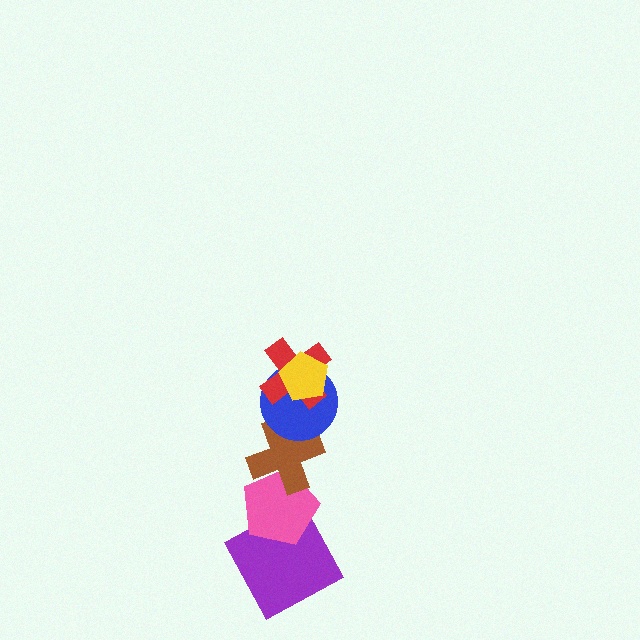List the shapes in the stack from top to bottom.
From top to bottom: the yellow pentagon, the red cross, the blue circle, the brown cross, the pink pentagon, the purple square.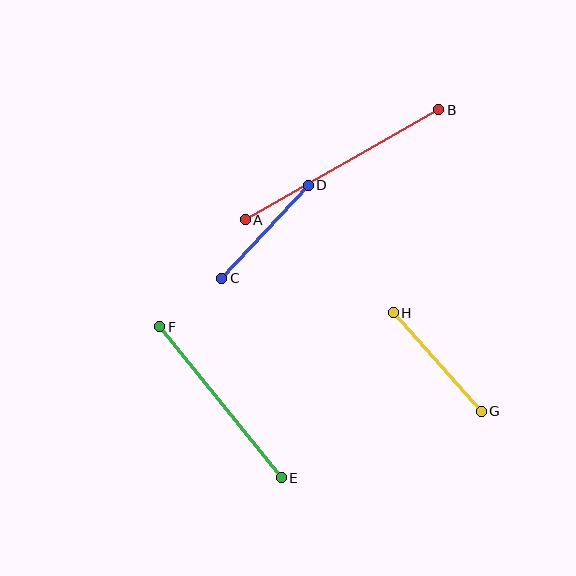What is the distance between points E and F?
The distance is approximately 194 pixels.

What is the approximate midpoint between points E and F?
The midpoint is at approximately (220, 402) pixels.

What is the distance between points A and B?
The distance is approximately 223 pixels.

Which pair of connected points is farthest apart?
Points A and B are farthest apart.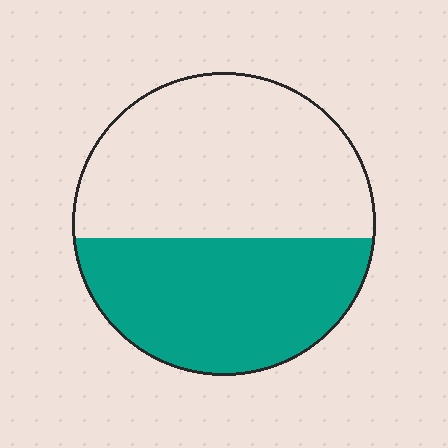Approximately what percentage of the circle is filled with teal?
Approximately 45%.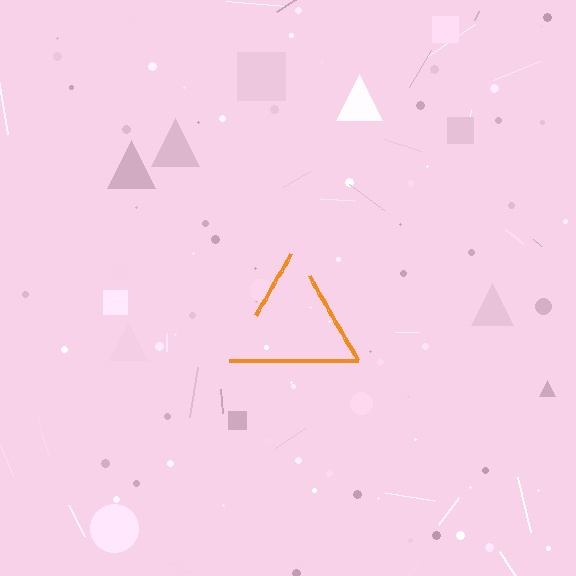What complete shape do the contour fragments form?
The contour fragments form a triangle.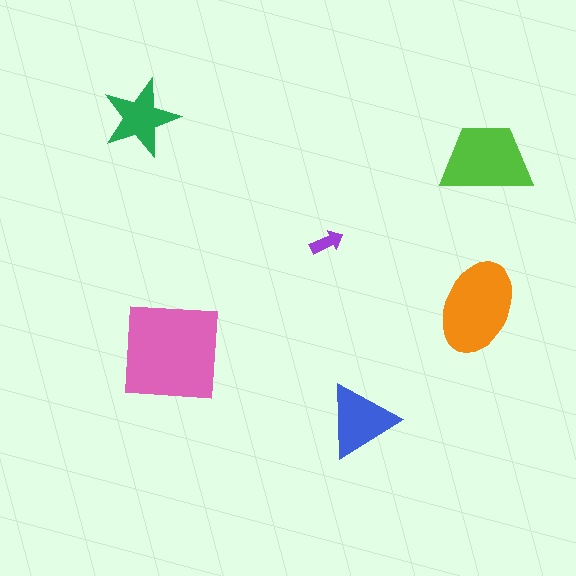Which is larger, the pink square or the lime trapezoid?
The pink square.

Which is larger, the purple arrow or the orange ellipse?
The orange ellipse.